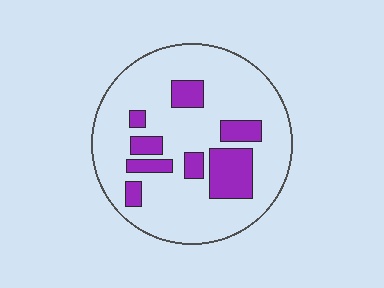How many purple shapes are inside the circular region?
8.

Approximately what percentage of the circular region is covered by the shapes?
Approximately 20%.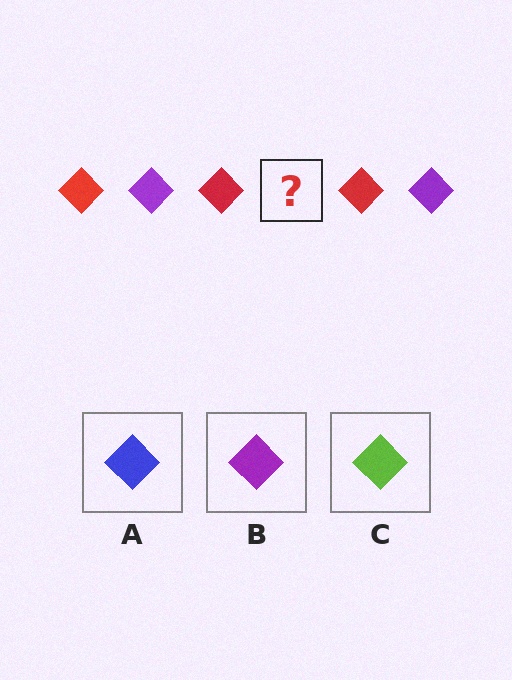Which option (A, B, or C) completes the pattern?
B.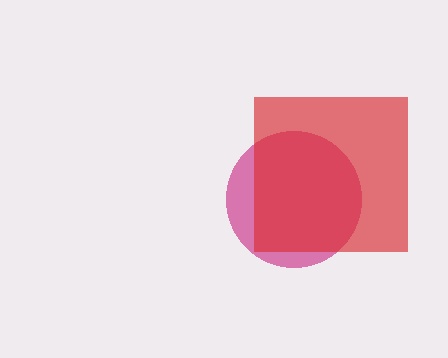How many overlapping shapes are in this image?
There are 2 overlapping shapes in the image.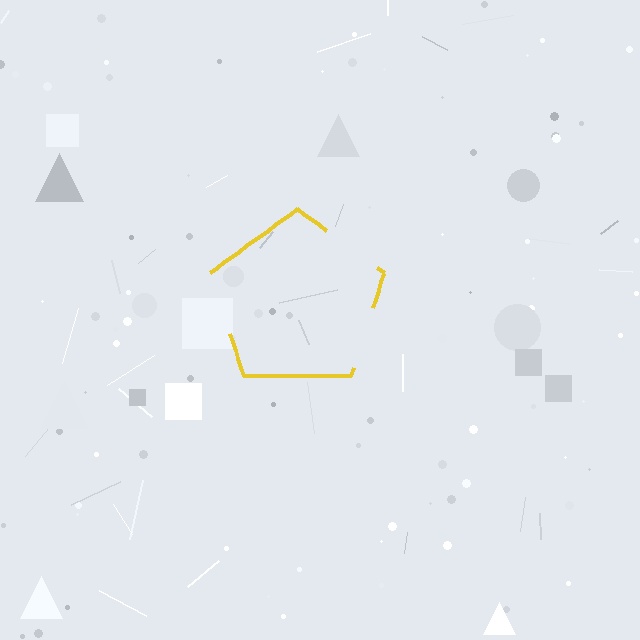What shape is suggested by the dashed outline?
The dashed outline suggests a pentagon.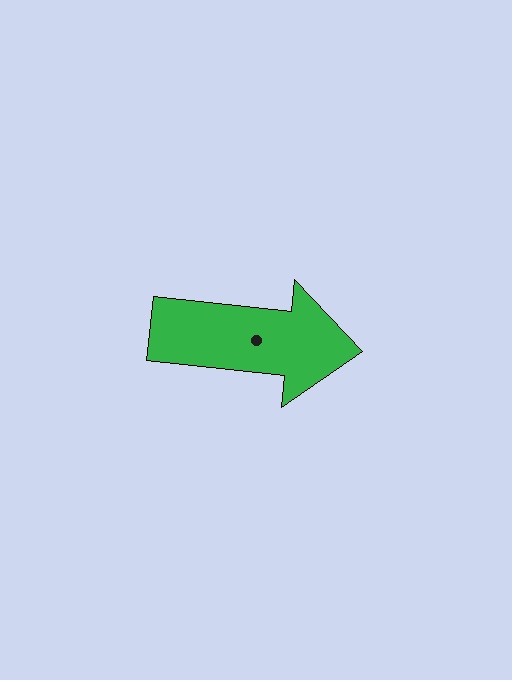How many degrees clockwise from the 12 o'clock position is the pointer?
Approximately 96 degrees.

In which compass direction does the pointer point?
East.